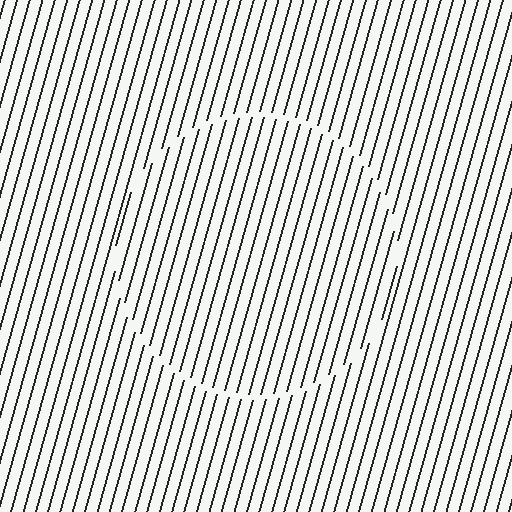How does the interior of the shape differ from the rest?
The interior of the shape contains the same grating, shifted by half a period — the contour is defined by the phase discontinuity where line-ends from the inner and outer gratings abut.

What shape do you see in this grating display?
An illusory circle. The interior of the shape contains the same grating, shifted by half a period — the contour is defined by the phase discontinuity where line-ends from the inner and outer gratings abut.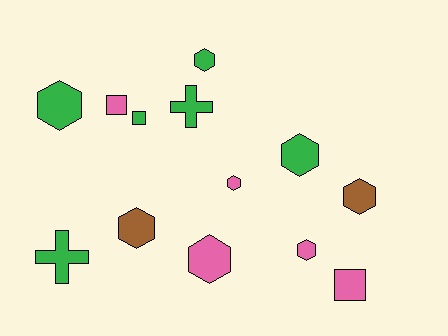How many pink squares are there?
There are 2 pink squares.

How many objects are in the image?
There are 13 objects.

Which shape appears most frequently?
Hexagon, with 8 objects.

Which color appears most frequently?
Green, with 6 objects.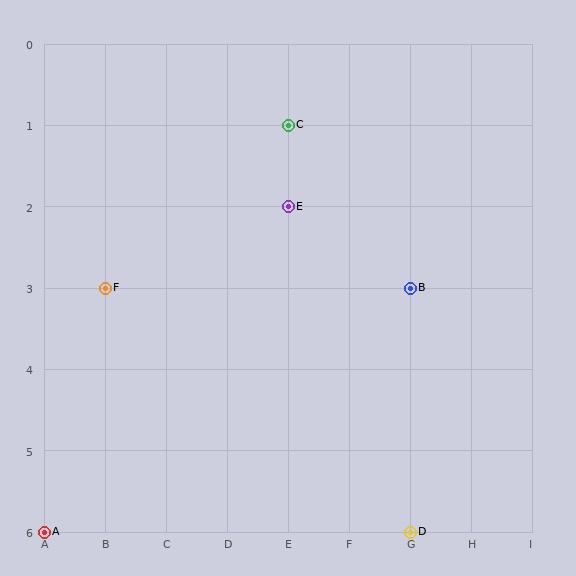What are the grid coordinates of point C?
Point C is at grid coordinates (E, 1).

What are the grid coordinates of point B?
Point B is at grid coordinates (G, 3).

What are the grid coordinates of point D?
Point D is at grid coordinates (G, 6).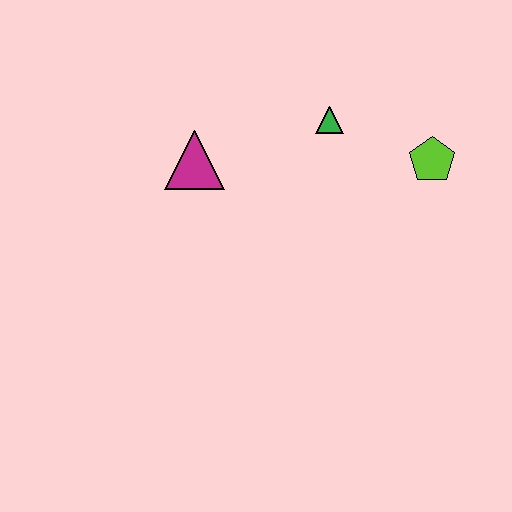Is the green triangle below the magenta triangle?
No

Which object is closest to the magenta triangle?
The green triangle is closest to the magenta triangle.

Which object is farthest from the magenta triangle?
The lime pentagon is farthest from the magenta triangle.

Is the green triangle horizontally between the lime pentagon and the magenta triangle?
Yes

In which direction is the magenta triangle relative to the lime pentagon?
The magenta triangle is to the left of the lime pentagon.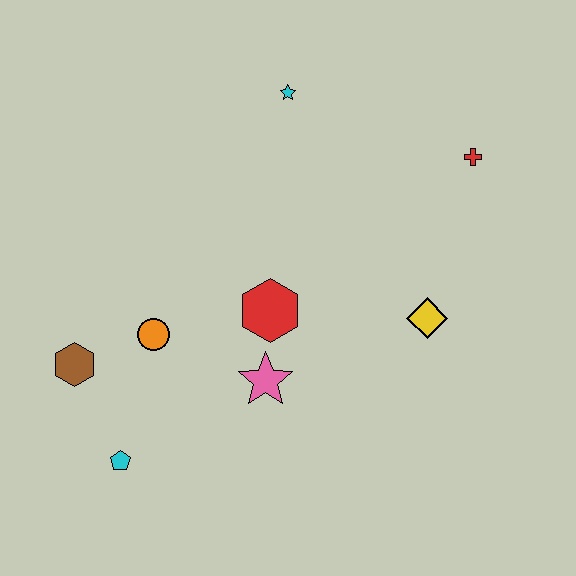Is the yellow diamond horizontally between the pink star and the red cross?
Yes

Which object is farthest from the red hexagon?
The red cross is farthest from the red hexagon.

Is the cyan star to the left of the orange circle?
No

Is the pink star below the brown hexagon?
Yes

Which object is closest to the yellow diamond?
The red hexagon is closest to the yellow diamond.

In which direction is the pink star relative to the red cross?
The pink star is below the red cross.